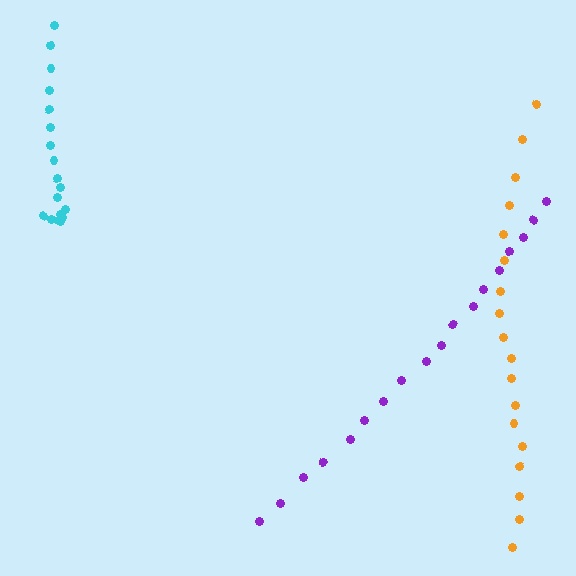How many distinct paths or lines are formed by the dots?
There are 3 distinct paths.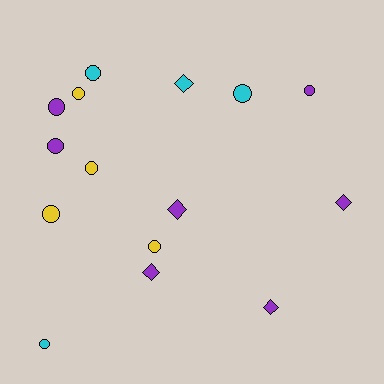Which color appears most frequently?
Purple, with 7 objects.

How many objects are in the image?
There are 15 objects.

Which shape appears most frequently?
Circle, with 10 objects.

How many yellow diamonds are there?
There are no yellow diamonds.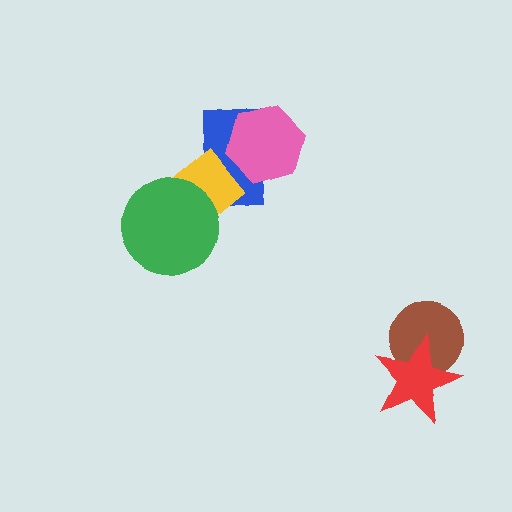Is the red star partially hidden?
No, no other shape covers it.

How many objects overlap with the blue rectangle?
2 objects overlap with the blue rectangle.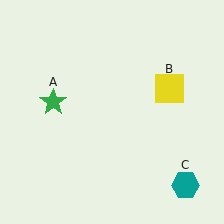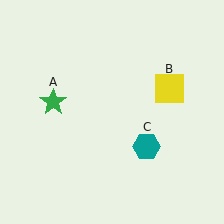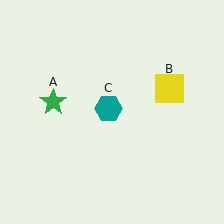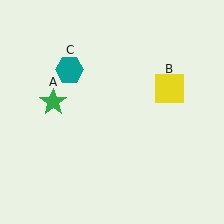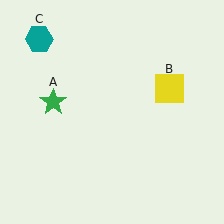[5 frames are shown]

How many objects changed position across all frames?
1 object changed position: teal hexagon (object C).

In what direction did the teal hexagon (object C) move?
The teal hexagon (object C) moved up and to the left.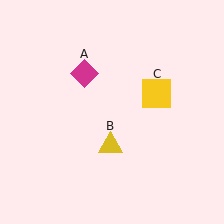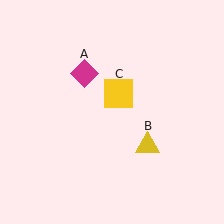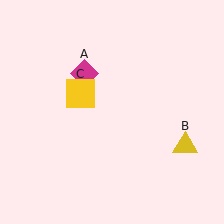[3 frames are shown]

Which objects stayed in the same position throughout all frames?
Magenta diamond (object A) remained stationary.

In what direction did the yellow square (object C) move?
The yellow square (object C) moved left.